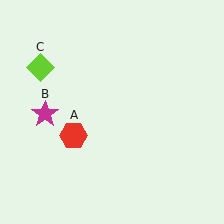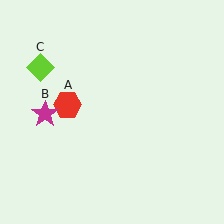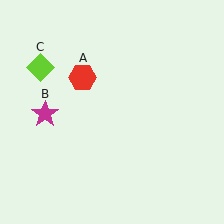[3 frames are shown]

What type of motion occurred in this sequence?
The red hexagon (object A) rotated clockwise around the center of the scene.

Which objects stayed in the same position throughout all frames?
Magenta star (object B) and lime diamond (object C) remained stationary.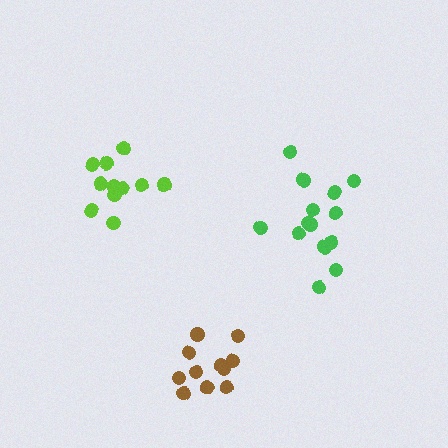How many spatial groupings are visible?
There are 3 spatial groupings.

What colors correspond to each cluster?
The clusters are colored: brown, lime, green.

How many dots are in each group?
Group 1: 11 dots, Group 2: 11 dots, Group 3: 14 dots (36 total).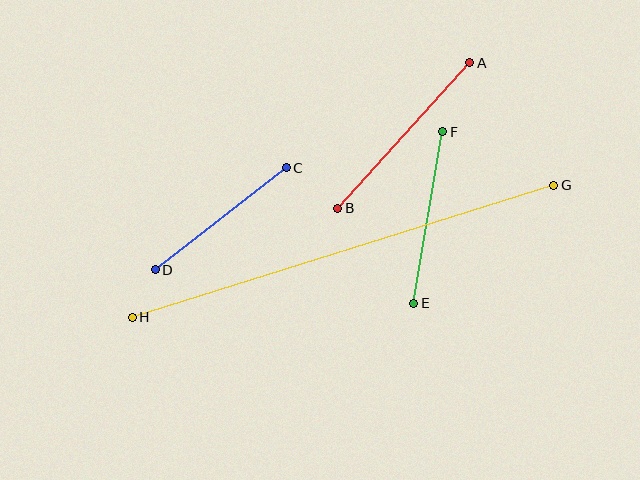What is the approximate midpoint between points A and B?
The midpoint is at approximately (404, 135) pixels.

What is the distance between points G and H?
The distance is approximately 442 pixels.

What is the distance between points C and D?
The distance is approximately 166 pixels.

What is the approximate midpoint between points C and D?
The midpoint is at approximately (221, 219) pixels.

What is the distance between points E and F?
The distance is approximately 174 pixels.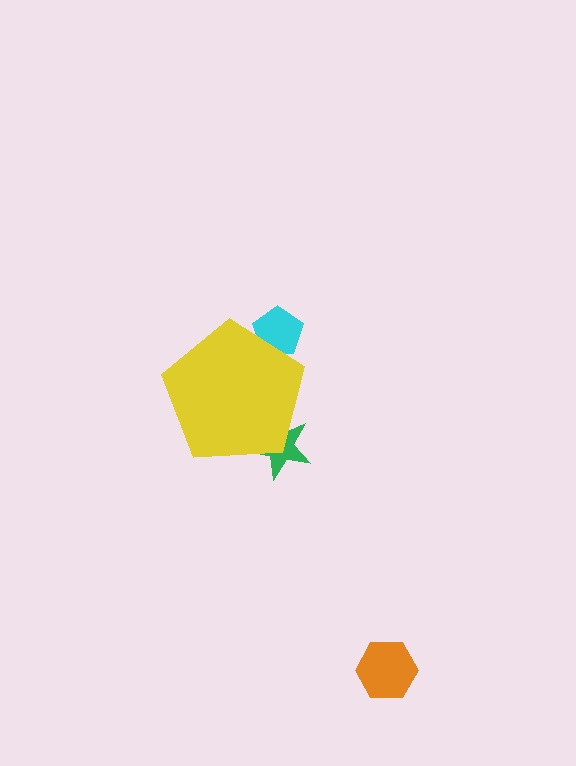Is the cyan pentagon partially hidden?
Yes, the cyan pentagon is partially hidden behind the yellow pentagon.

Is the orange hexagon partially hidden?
No, the orange hexagon is fully visible.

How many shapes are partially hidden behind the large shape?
2 shapes are partially hidden.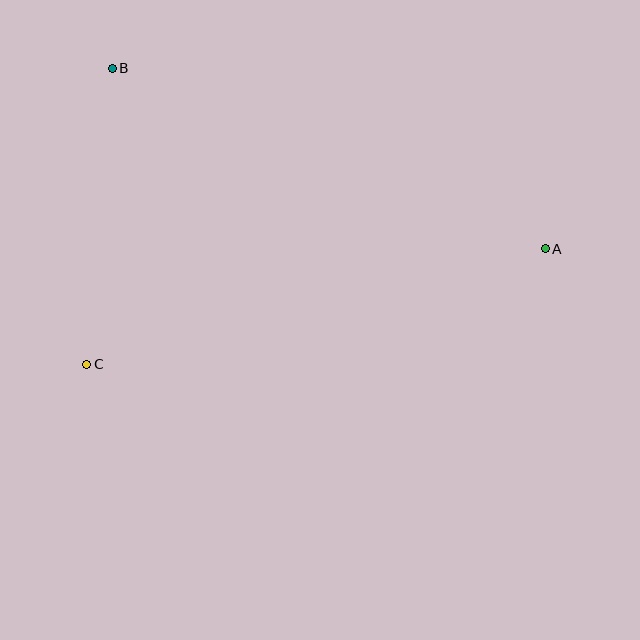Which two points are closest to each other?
Points B and C are closest to each other.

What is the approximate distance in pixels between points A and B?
The distance between A and B is approximately 469 pixels.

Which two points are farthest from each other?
Points A and C are farthest from each other.